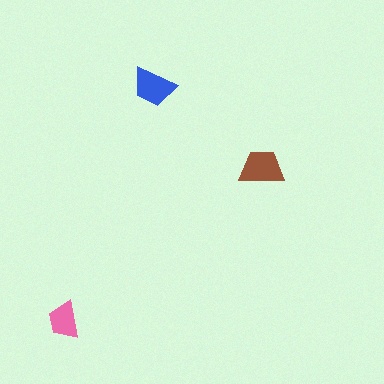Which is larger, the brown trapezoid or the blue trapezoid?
The brown one.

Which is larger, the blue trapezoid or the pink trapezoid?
The blue one.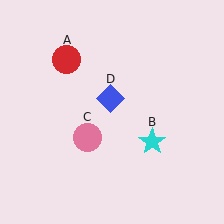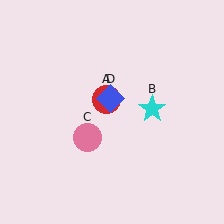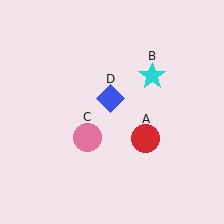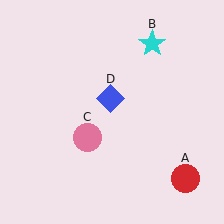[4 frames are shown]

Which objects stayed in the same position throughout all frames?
Pink circle (object C) and blue diamond (object D) remained stationary.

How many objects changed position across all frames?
2 objects changed position: red circle (object A), cyan star (object B).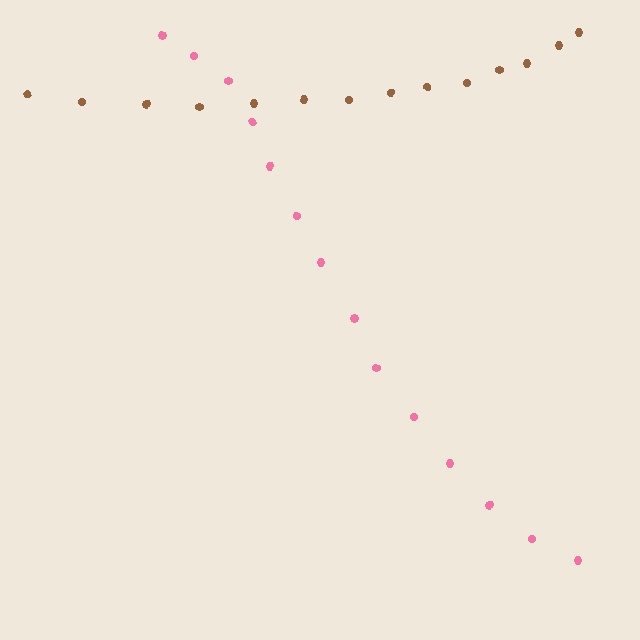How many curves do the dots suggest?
There are 2 distinct paths.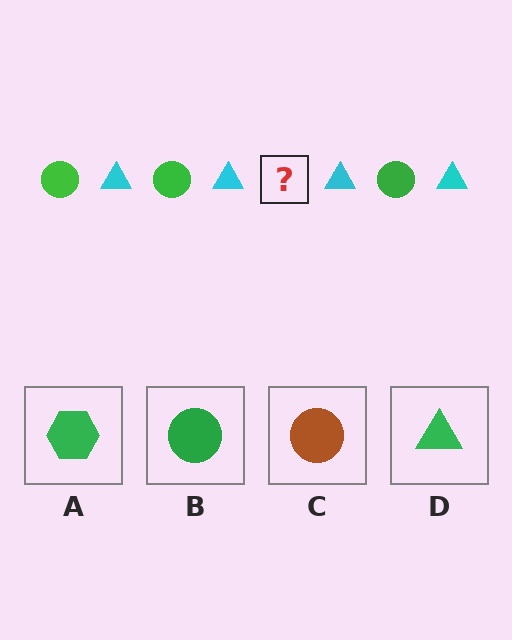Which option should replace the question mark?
Option B.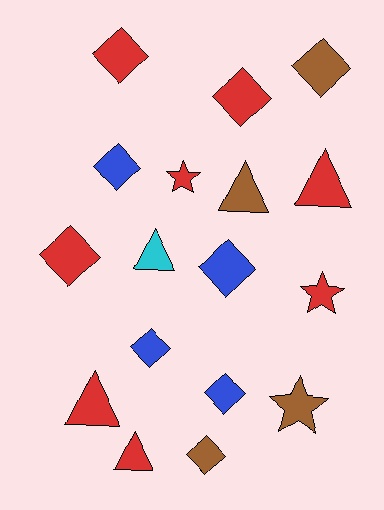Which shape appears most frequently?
Diamond, with 9 objects.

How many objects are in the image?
There are 17 objects.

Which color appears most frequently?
Red, with 8 objects.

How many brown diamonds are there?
There are 2 brown diamonds.